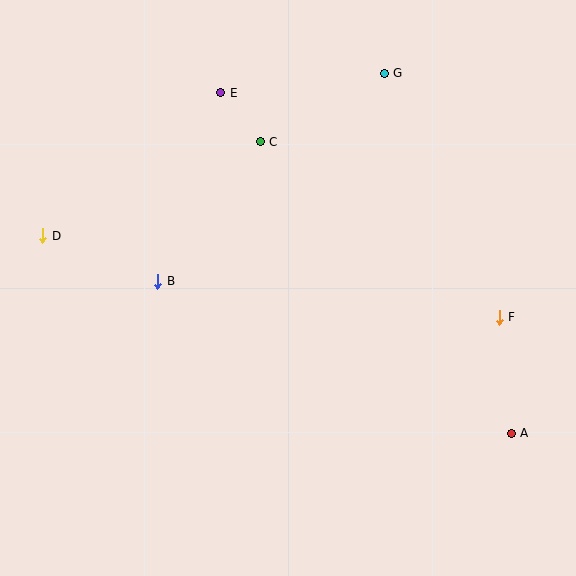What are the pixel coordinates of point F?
Point F is at (499, 317).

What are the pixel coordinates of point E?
Point E is at (221, 93).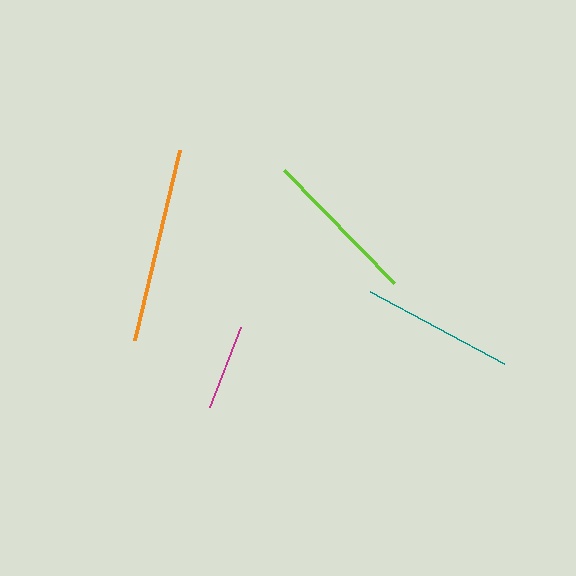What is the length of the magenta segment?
The magenta segment is approximately 86 pixels long.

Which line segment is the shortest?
The magenta line is the shortest at approximately 86 pixels.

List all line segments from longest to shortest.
From longest to shortest: orange, lime, teal, magenta.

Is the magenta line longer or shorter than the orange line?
The orange line is longer than the magenta line.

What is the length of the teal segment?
The teal segment is approximately 152 pixels long.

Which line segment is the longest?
The orange line is the longest at approximately 195 pixels.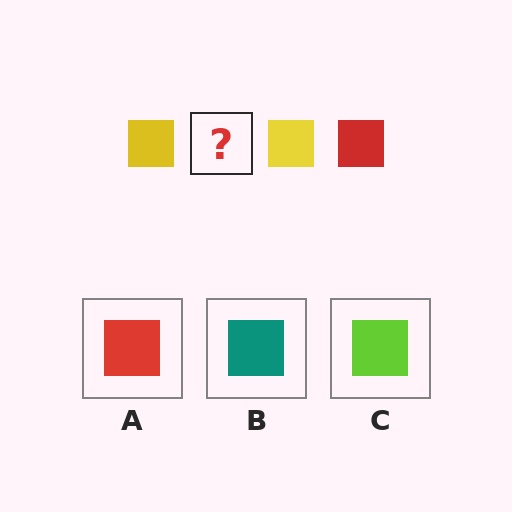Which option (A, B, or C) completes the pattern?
A.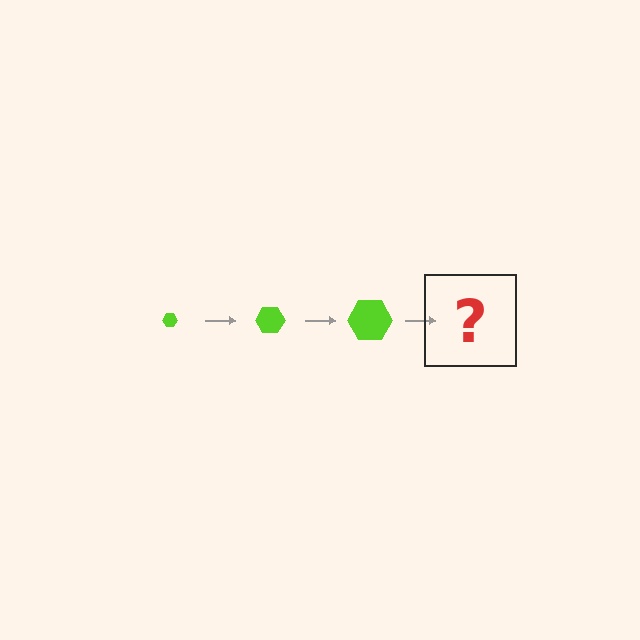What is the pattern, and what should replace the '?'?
The pattern is that the hexagon gets progressively larger each step. The '?' should be a lime hexagon, larger than the previous one.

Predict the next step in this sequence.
The next step is a lime hexagon, larger than the previous one.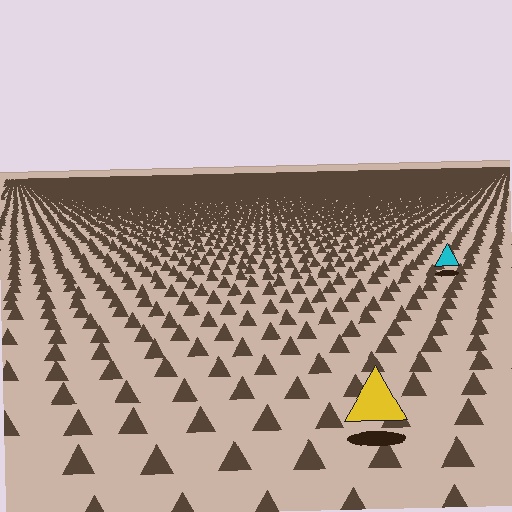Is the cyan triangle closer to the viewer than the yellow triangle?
No. The yellow triangle is closer — you can tell from the texture gradient: the ground texture is coarser near it.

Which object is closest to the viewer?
The yellow triangle is closest. The texture marks near it are larger and more spread out.